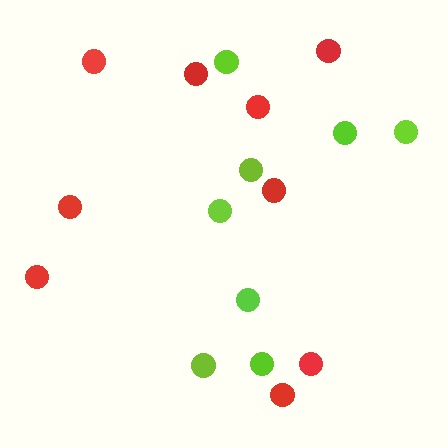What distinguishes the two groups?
There are 2 groups: one group of red circles (9) and one group of lime circles (8).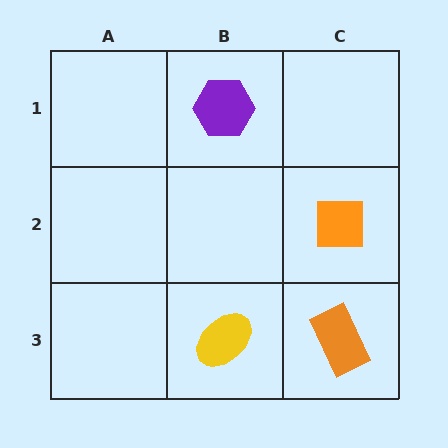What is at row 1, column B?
A purple hexagon.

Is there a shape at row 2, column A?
No, that cell is empty.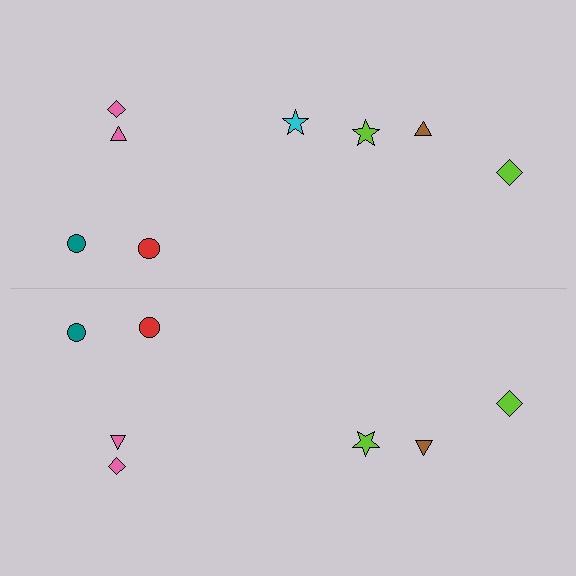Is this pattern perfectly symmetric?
No, the pattern is not perfectly symmetric. A cyan star is missing from the bottom side.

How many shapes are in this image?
There are 15 shapes in this image.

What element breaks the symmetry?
A cyan star is missing from the bottom side.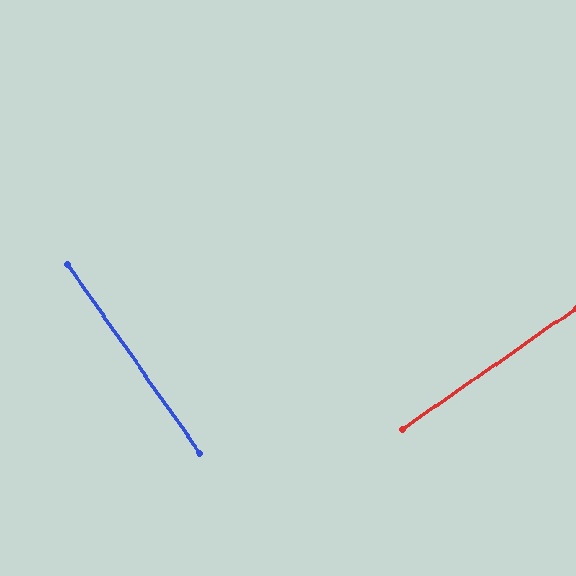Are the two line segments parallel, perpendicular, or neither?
Perpendicular — they meet at approximately 90°.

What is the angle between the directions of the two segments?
Approximately 90 degrees.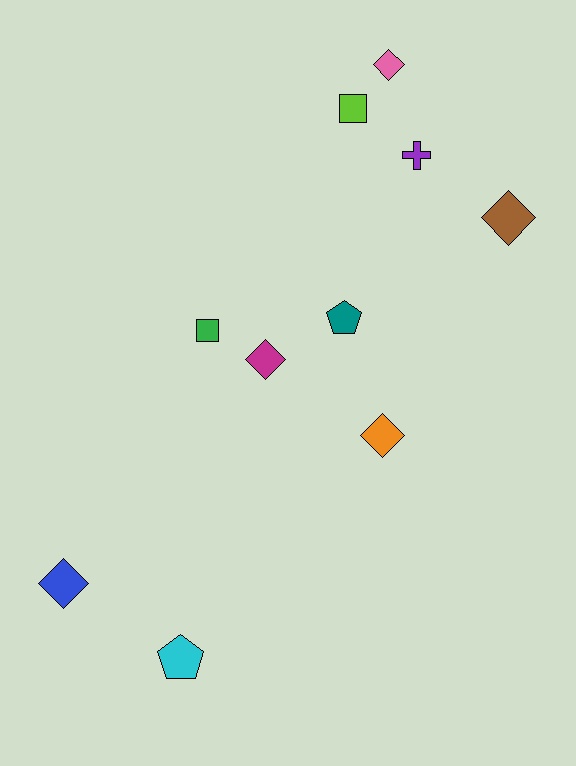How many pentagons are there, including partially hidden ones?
There are 2 pentagons.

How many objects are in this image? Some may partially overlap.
There are 10 objects.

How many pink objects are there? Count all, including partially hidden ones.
There is 1 pink object.